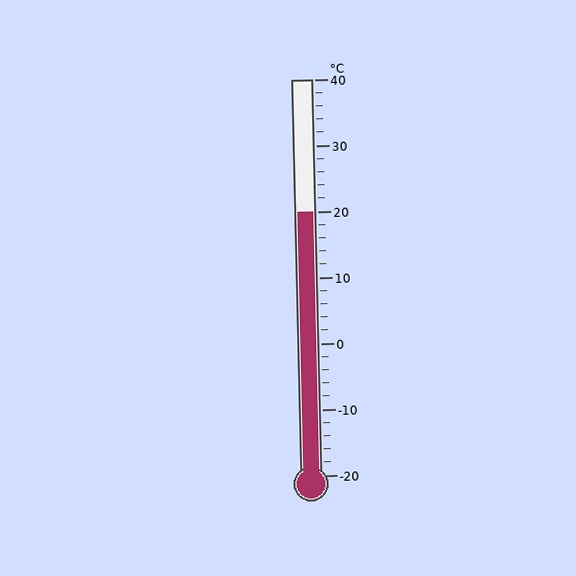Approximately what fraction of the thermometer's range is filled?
The thermometer is filled to approximately 65% of its range.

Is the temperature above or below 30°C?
The temperature is below 30°C.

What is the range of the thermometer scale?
The thermometer scale ranges from -20°C to 40°C.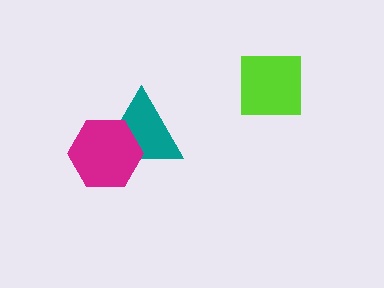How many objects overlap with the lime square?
0 objects overlap with the lime square.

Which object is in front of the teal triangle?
The magenta hexagon is in front of the teal triangle.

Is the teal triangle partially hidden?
Yes, it is partially covered by another shape.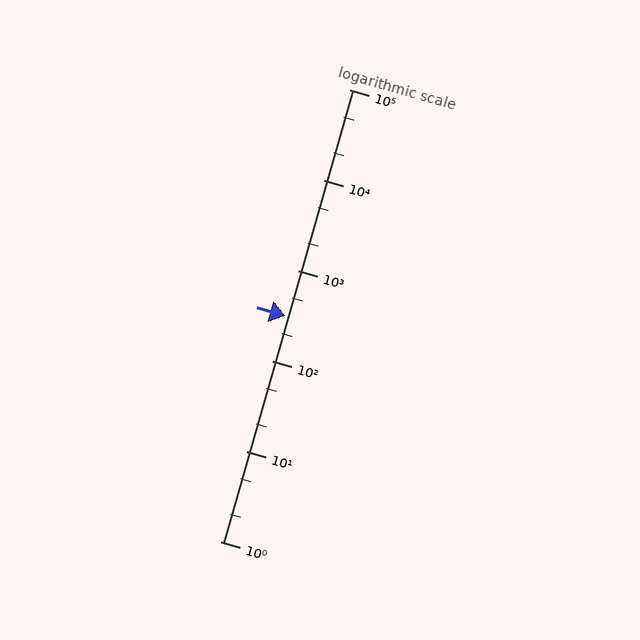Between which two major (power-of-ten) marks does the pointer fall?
The pointer is between 100 and 1000.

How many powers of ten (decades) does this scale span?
The scale spans 5 decades, from 1 to 100000.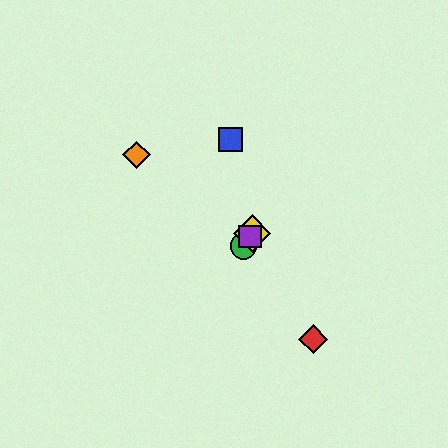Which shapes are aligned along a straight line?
The green circle, the yellow diamond, the purple square are aligned along a straight line.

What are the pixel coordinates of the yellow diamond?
The yellow diamond is at (252, 233).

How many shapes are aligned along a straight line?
3 shapes (the green circle, the yellow diamond, the purple square) are aligned along a straight line.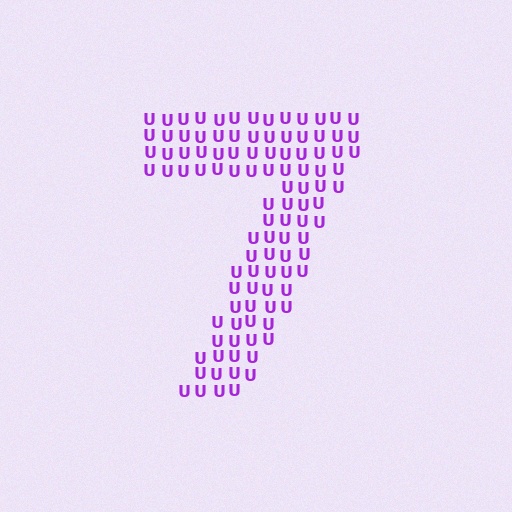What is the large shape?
The large shape is the digit 7.